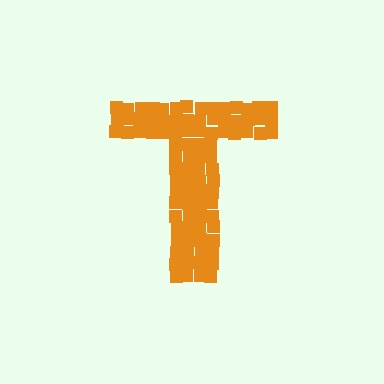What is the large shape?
The large shape is the letter T.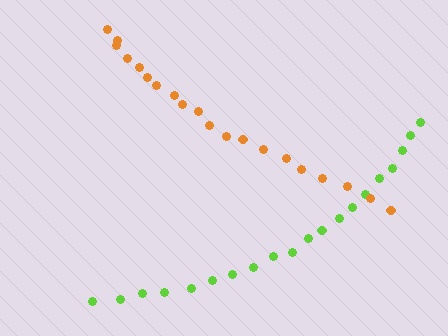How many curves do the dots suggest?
There are 2 distinct paths.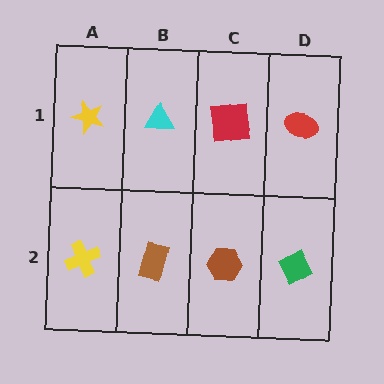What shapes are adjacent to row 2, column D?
A red ellipse (row 1, column D), a brown hexagon (row 2, column C).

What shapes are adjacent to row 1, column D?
A green diamond (row 2, column D), a red square (row 1, column C).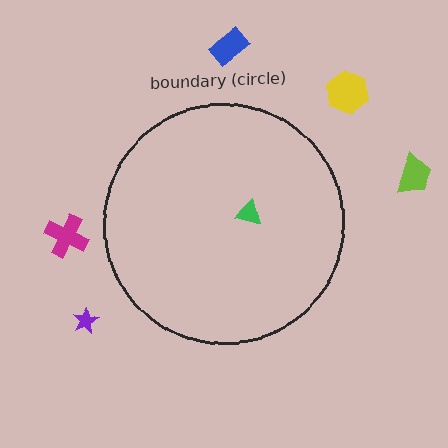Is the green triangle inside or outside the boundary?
Inside.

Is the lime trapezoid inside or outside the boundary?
Outside.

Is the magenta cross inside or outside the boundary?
Outside.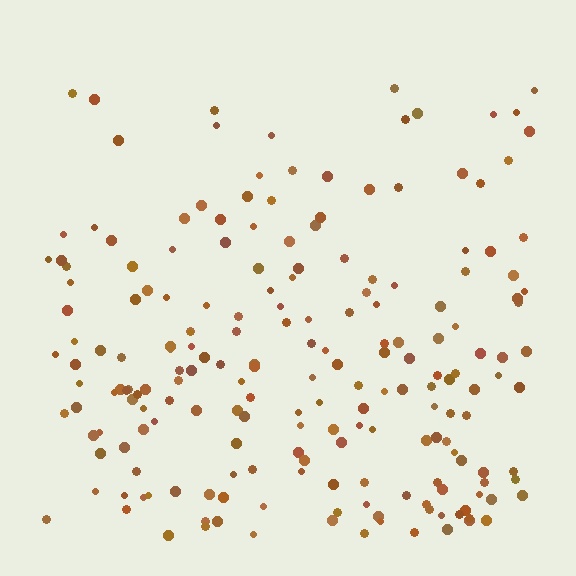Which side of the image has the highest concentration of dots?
The bottom.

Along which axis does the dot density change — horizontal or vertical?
Vertical.